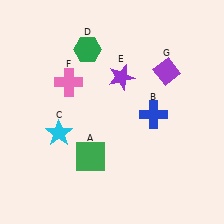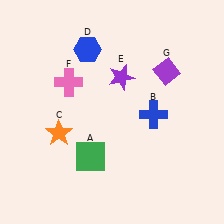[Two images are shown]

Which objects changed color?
C changed from cyan to orange. D changed from green to blue.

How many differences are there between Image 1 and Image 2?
There are 2 differences between the two images.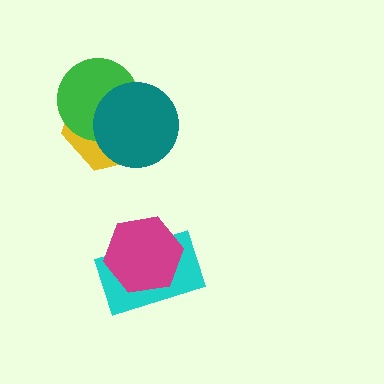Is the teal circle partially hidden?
No, no other shape covers it.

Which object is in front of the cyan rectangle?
The magenta hexagon is in front of the cyan rectangle.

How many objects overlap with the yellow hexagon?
2 objects overlap with the yellow hexagon.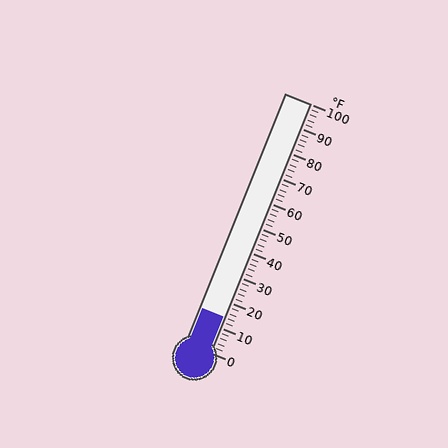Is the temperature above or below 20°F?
The temperature is below 20°F.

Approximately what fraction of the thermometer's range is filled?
The thermometer is filled to approximately 15% of its range.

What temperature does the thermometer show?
The thermometer shows approximately 14°F.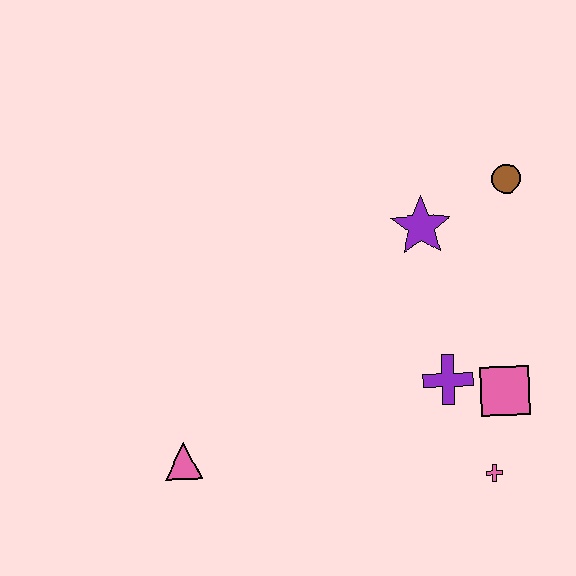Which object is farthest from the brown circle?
The pink triangle is farthest from the brown circle.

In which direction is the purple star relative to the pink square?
The purple star is above the pink square.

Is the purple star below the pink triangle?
No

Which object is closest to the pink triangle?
The purple cross is closest to the pink triangle.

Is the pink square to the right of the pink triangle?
Yes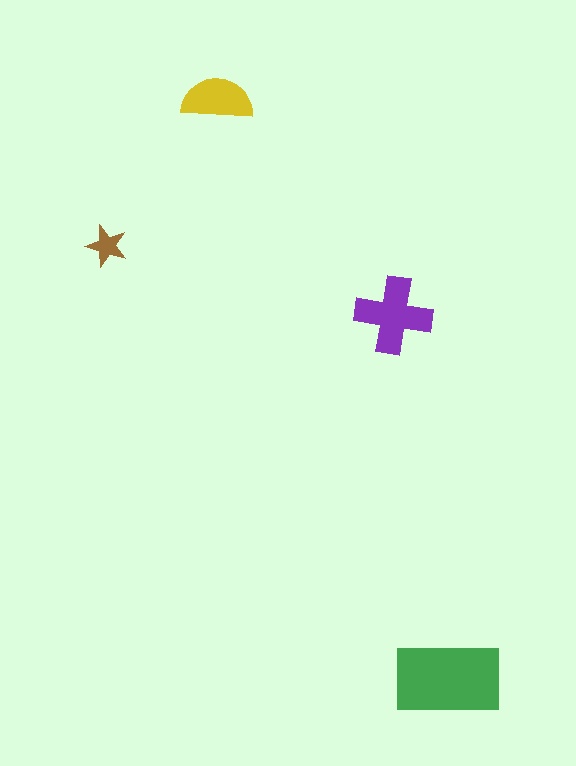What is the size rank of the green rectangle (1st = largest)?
1st.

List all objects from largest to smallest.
The green rectangle, the purple cross, the yellow semicircle, the brown star.